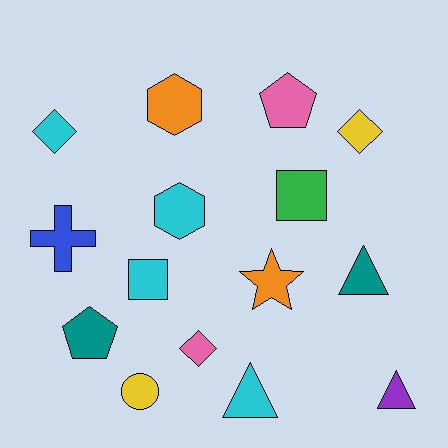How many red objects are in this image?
There are no red objects.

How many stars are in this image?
There is 1 star.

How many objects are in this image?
There are 15 objects.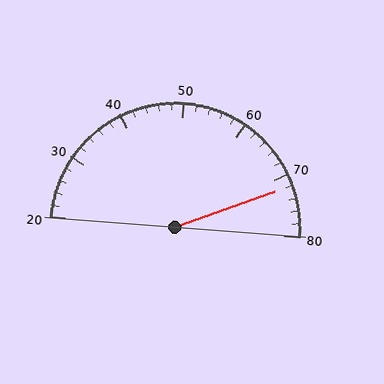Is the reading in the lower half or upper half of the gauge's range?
The reading is in the upper half of the range (20 to 80).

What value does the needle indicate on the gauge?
The needle indicates approximately 72.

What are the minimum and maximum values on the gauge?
The gauge ranges from 20 to 80.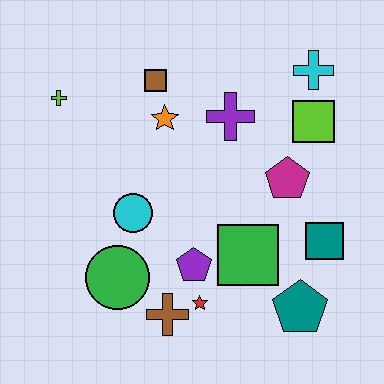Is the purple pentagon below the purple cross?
Yes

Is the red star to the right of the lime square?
No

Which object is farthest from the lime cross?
The teal pentagon is farthest from the lime cross.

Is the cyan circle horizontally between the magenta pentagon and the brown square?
No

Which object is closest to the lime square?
The cyan cross is closest to the lime square.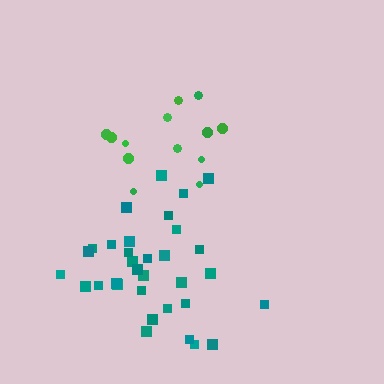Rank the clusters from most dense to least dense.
green, teal.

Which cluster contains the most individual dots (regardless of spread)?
Teal (33).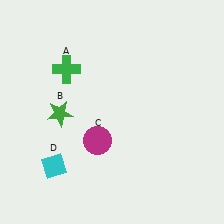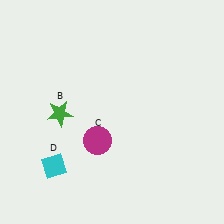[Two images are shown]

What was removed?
The green cross (A) was removed in Image 2.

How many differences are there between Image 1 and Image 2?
There is 1 difference between the two images.